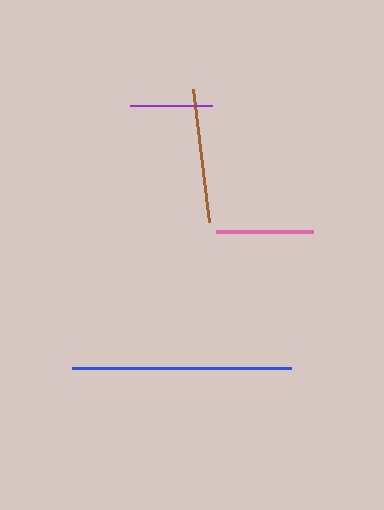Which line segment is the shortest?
The purple line is the shortest at approximately 81 pixels.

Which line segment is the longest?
The blue line is the longest at approximately 220 pixels.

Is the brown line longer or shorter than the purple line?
The brown line is longer than the purple line.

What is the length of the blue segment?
The blue segment is approximately 220 pixels long.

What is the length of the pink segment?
The pink segment is approximately 97 pixels long.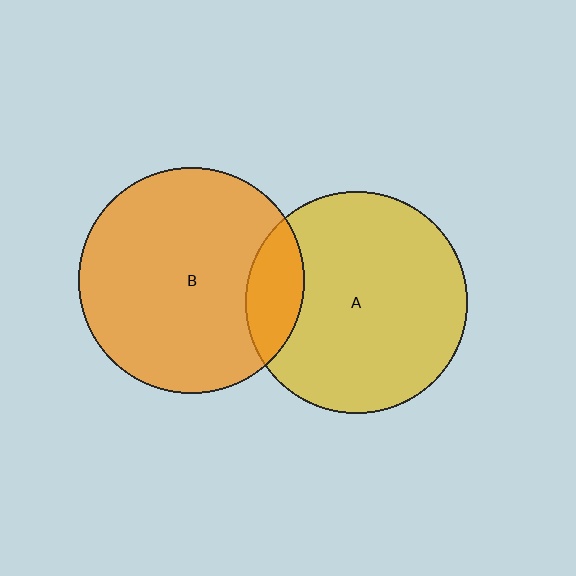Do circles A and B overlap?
Yes.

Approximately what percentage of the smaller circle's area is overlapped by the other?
Approximately 15%.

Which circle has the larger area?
Circle B (orange).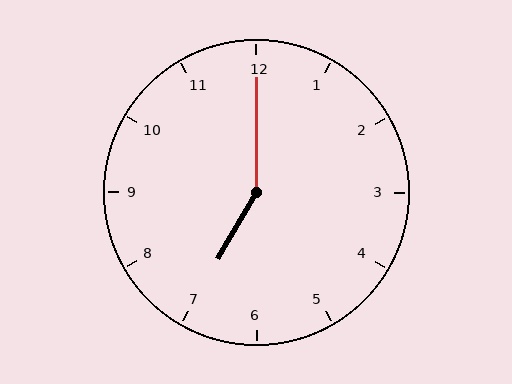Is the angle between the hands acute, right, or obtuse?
It is obtuse.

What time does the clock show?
7:00.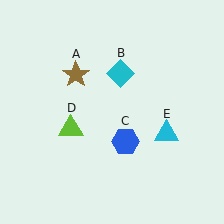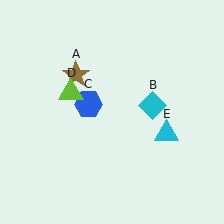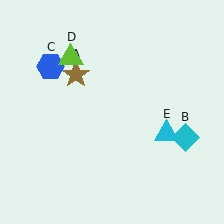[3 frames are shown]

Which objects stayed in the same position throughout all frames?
Brown star (object A) and cyan triangle (object E) remained stationary.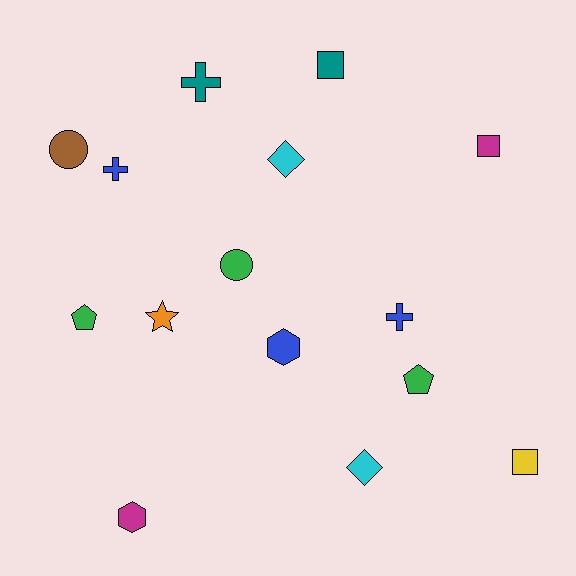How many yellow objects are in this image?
There is 1 yellow object.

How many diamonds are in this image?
There are 2 diamonds.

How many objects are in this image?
There are 15 objects.